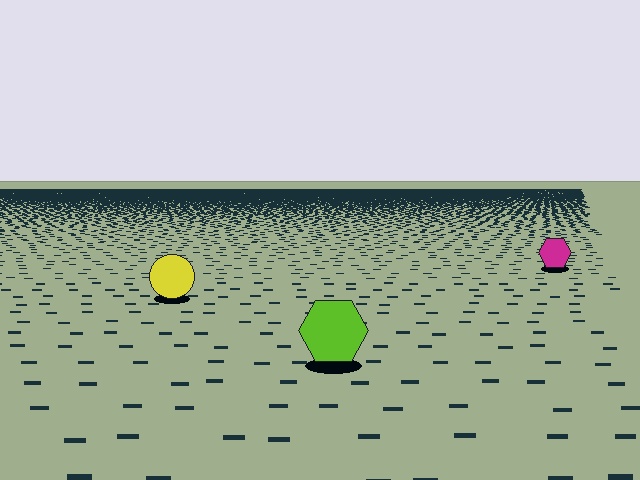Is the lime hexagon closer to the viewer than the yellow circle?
Yes. The lime hexagon is closer — you can tell from the texture gradient: the ground texture is coarser near it.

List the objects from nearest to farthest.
From nearest to farthest: the lime hexagon, the yellow circle, the magenta hexagon.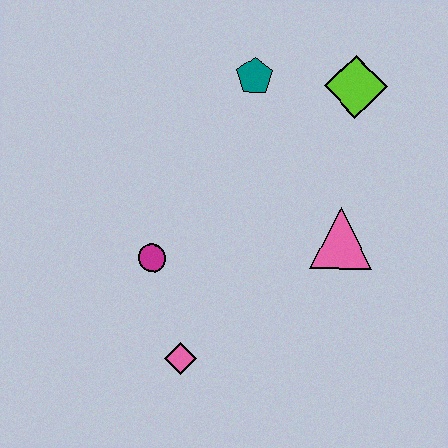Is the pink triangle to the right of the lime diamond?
No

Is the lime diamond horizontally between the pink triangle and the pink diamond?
No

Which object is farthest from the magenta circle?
The lime diamond is farthest from the magenta circle.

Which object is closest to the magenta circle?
The pink diamond is closest to the magenta circle.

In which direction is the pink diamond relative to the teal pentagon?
The pink diamond is below the teal pentagon.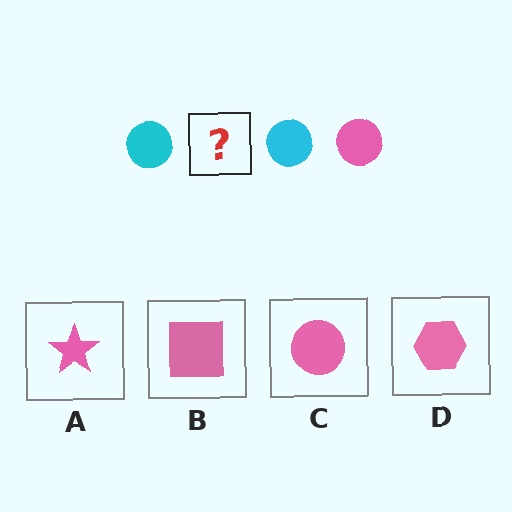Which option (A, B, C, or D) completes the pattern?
C.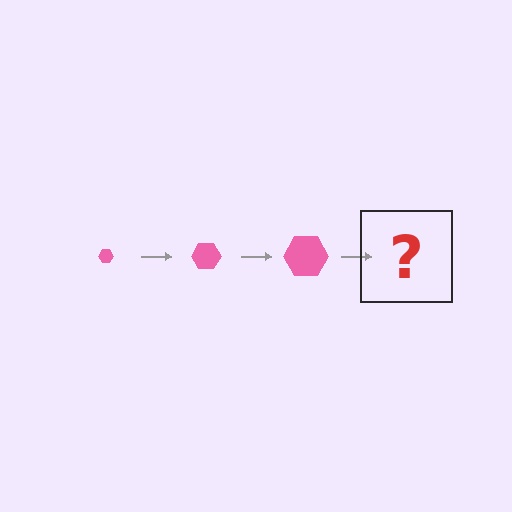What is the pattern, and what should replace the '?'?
The pattern is that the hexagon gets progressively larger each step. The '?' should be a pink hexagon, larger than the previous one.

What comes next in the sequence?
The next element should be a pink hexagon, larger than the previous one.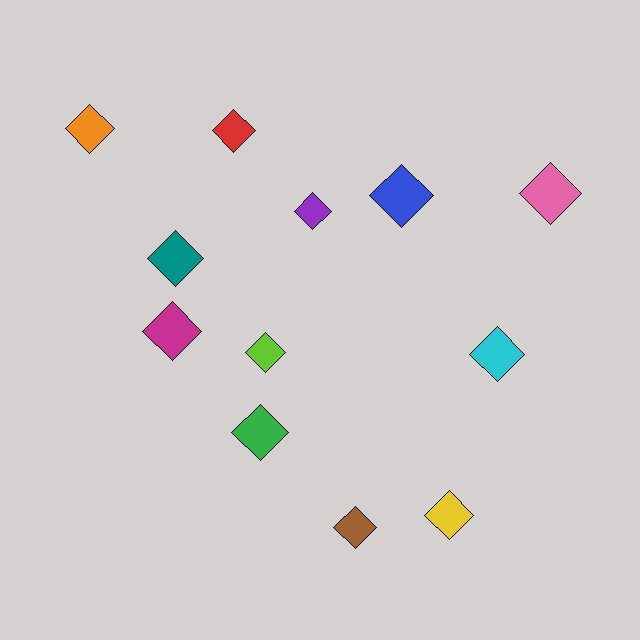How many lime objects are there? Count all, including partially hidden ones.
There is 1 lime object.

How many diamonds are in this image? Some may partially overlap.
There are 12 diamonds.